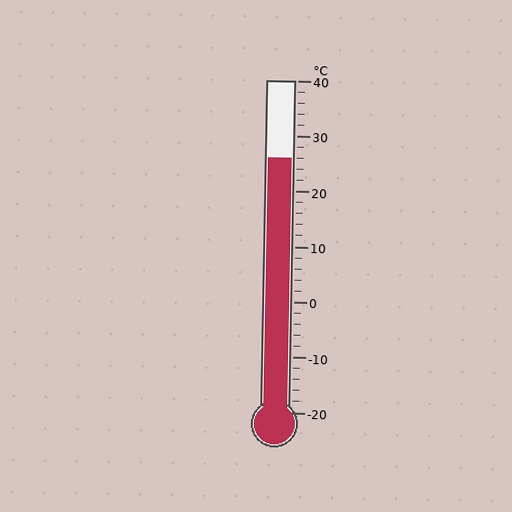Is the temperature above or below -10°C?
The temperature is above -10°C.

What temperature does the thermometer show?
The thermometer shows approximately 26°C.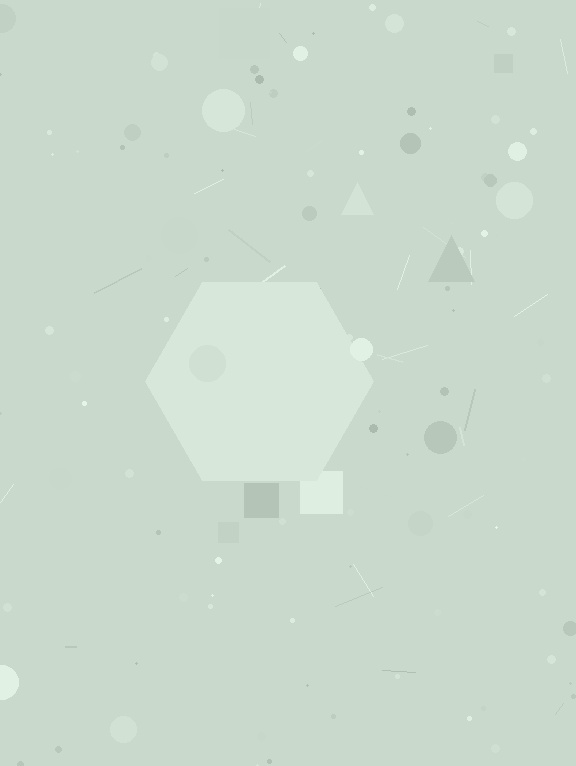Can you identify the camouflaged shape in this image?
The camouflaged shape is a hexagon.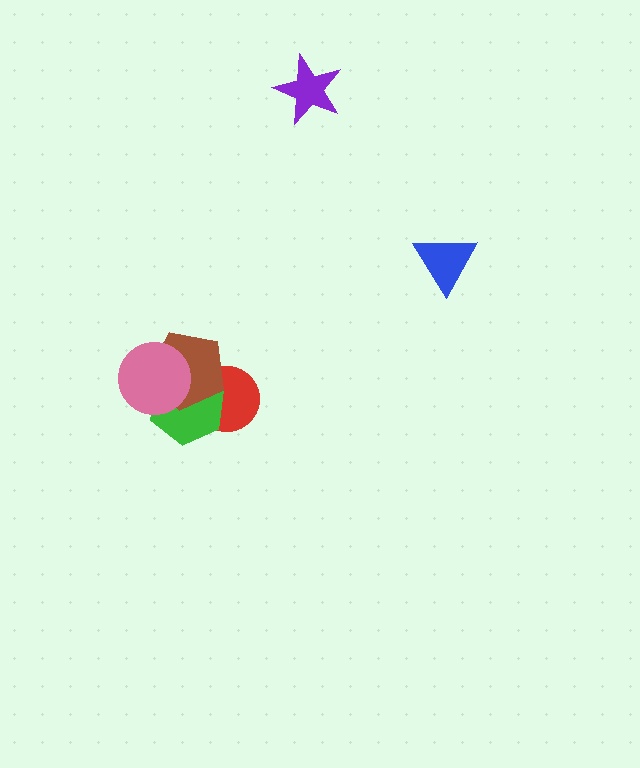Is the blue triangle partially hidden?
No, no other shape covers it.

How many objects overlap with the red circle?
2 objects overlap with the red circle.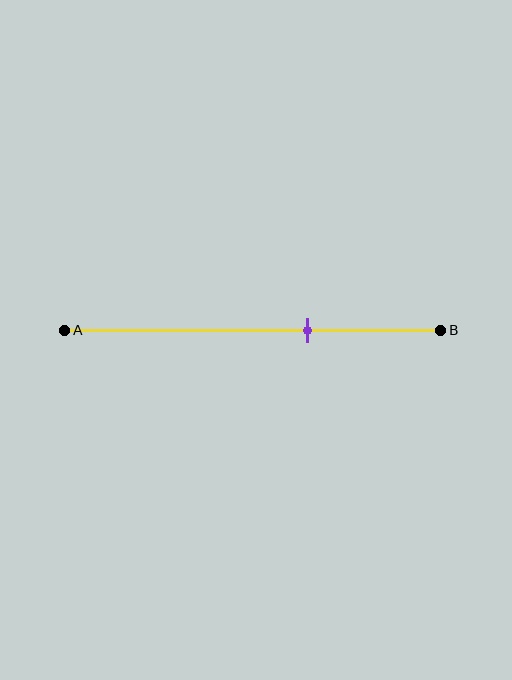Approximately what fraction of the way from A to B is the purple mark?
The purple mark is approximately 65% of the way from A to B.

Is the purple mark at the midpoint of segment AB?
No, the mark is at about 65% from A, not at the 50% midpoint.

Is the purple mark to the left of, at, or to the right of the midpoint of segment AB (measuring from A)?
The purple mark is to the right of the midpoint of segment AB.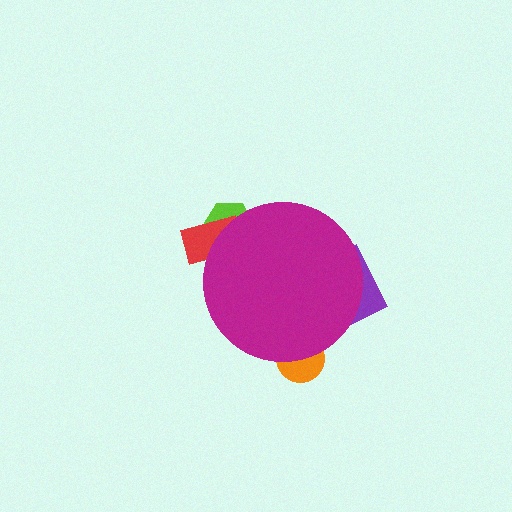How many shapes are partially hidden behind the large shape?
4 shapes are partially hidden.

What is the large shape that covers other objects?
A magenta circle.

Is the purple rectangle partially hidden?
Yes, the purple rectangle is partially hidden behind the magenta circle.